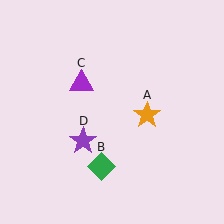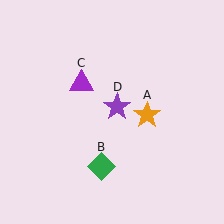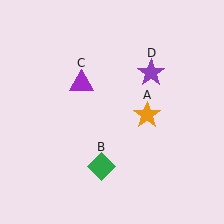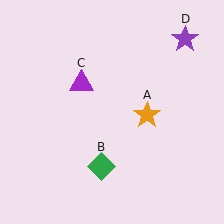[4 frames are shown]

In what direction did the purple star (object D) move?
The purple star (object D) moved up and to the right.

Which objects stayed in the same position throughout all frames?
Orange star (object A) and green diamond (object B) and purple triangle (object C) remained stationary.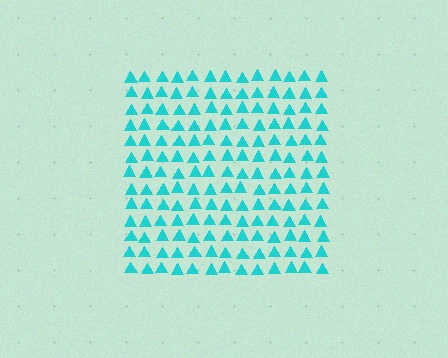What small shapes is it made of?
It is made of small triangles.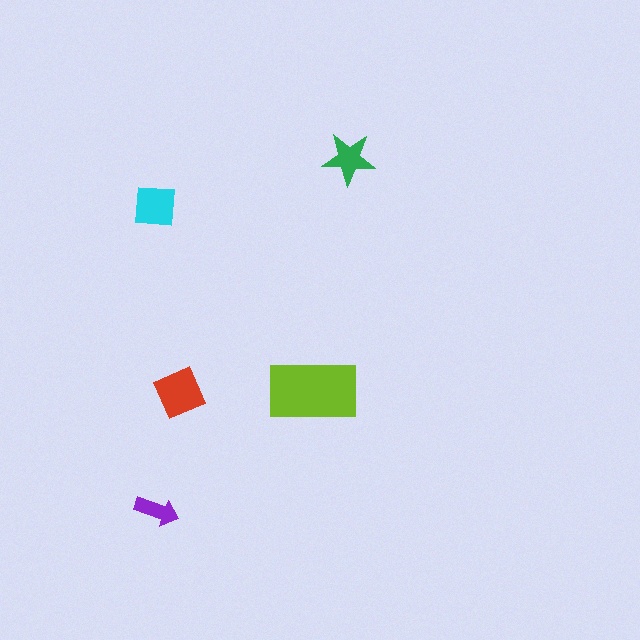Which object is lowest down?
The purple arrow is bottommost.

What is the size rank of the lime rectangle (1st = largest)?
1st.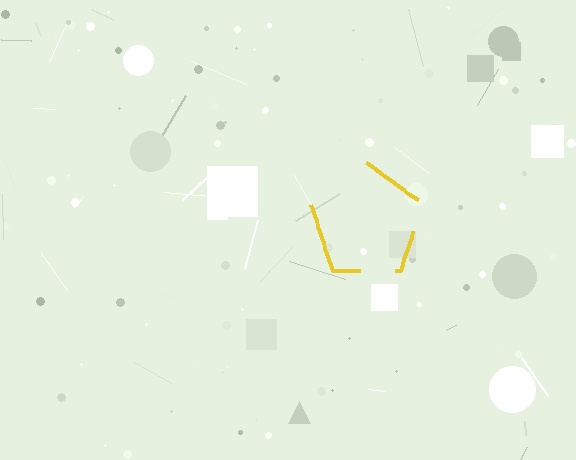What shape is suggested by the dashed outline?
The dashed outline suggests a pentagon.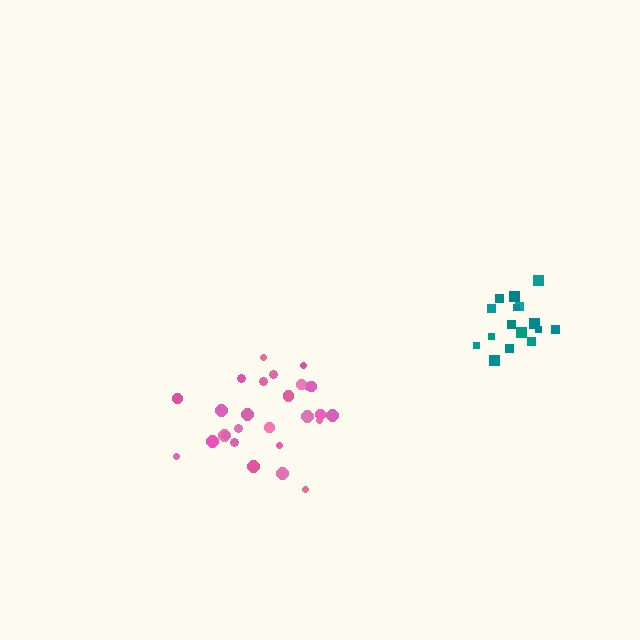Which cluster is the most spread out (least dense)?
Pink.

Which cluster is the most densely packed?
Teal.